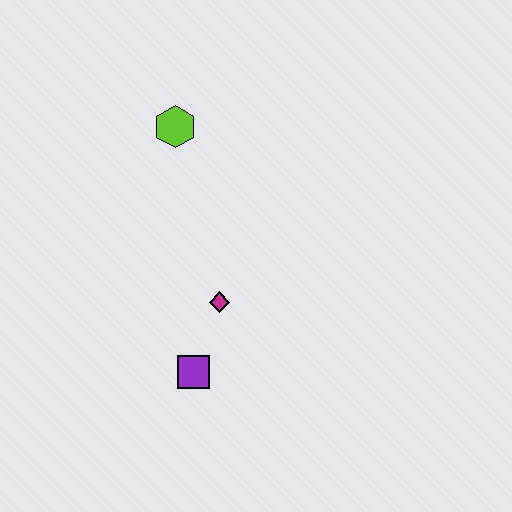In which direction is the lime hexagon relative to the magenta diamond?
The lime hexagon is above the magenta diamond.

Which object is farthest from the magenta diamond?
The lime hexagon is farthest from the magenta diamond.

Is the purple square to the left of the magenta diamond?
Yes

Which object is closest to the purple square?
The magenta diamond is closest to the purple square.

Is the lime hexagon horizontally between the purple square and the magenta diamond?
No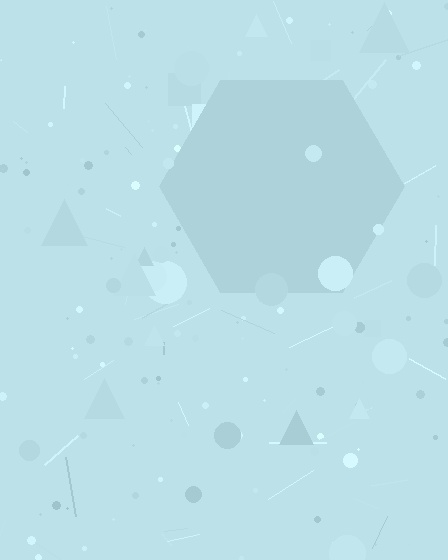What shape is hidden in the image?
A hexagon is hidden in the image.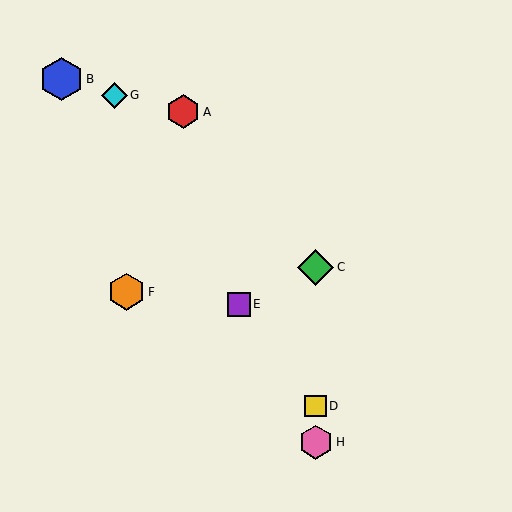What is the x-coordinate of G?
Object G is at x≈114.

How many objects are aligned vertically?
3 objects (C, D, H) are aligned vertically.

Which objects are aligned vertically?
Objects C, D, H are aligned vertically.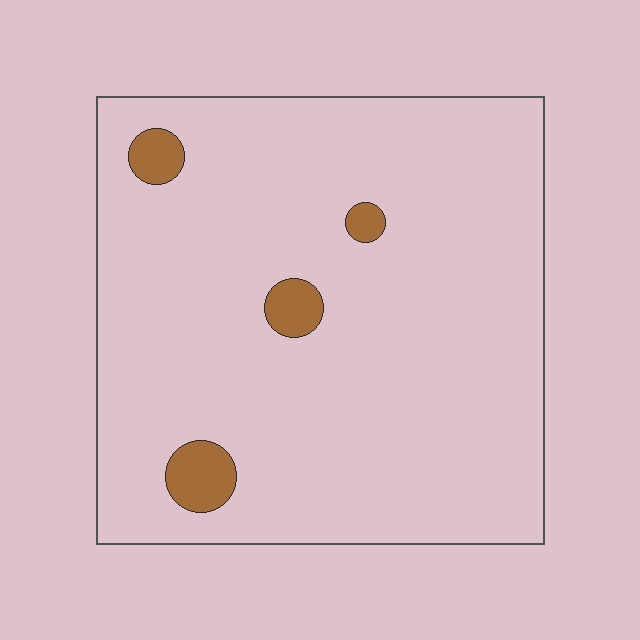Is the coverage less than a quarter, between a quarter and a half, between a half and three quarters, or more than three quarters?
Less than a quarter.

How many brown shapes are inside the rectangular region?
4.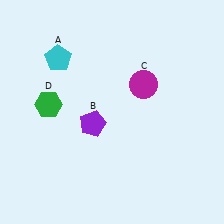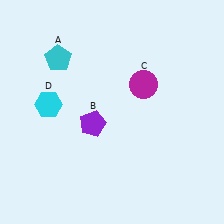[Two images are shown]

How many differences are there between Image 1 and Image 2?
There is 1 difference between the two images.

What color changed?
The hexagon (D) changed from green in Image 1 to cyan in Image 2.